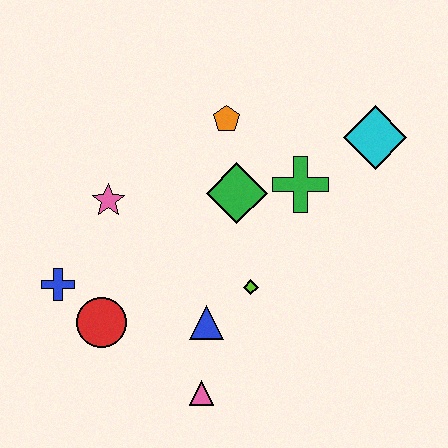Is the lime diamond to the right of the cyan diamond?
No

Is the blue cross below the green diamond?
Yes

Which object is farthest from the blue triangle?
The cyan diamond is farthest from the blue triangle.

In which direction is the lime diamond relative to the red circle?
The lime diamond is to the right of the red circle.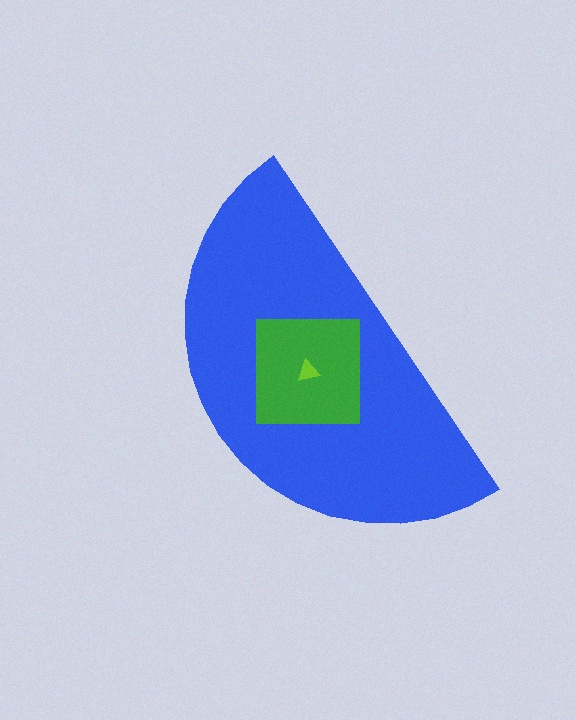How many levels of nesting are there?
3.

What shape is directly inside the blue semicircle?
The green square.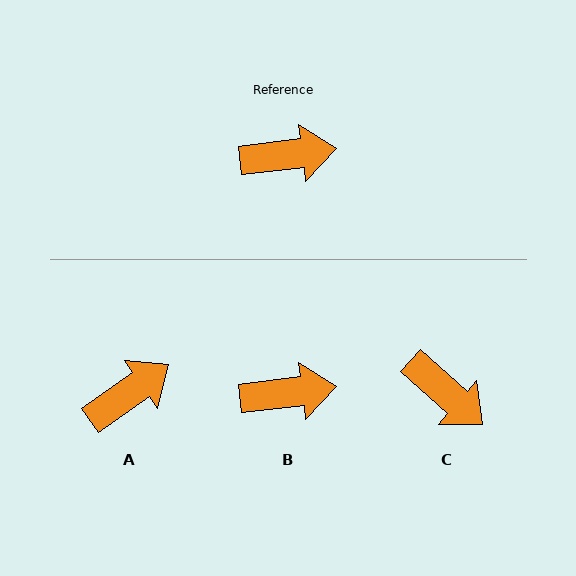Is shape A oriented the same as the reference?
No, it is off by about 28 degrees.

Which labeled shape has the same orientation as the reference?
B.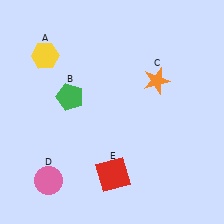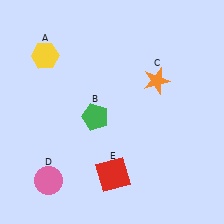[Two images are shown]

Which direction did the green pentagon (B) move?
The green pentagon (B) moved right.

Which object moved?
The green pentagon (B) moved right.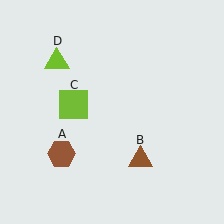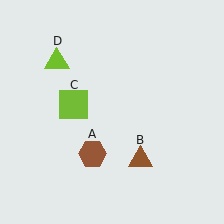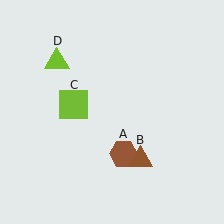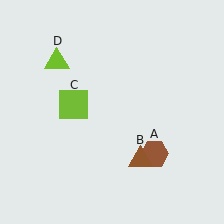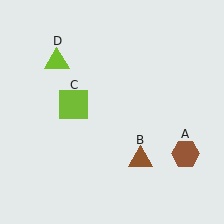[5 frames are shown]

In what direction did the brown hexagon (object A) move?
The brown hexagon (object A) moved right.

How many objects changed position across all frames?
1 object changed position: brown hexagon (object A).